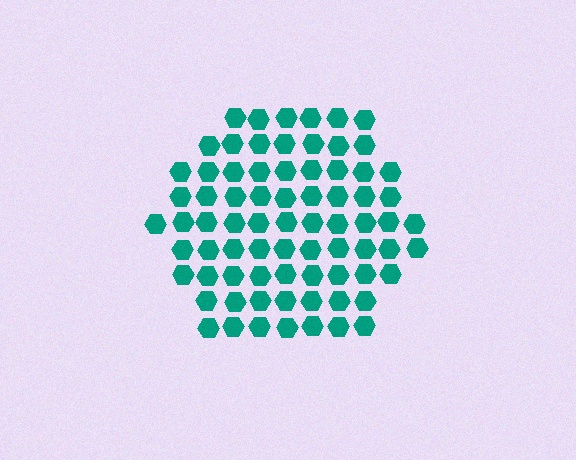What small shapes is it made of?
It is made of small hexagons.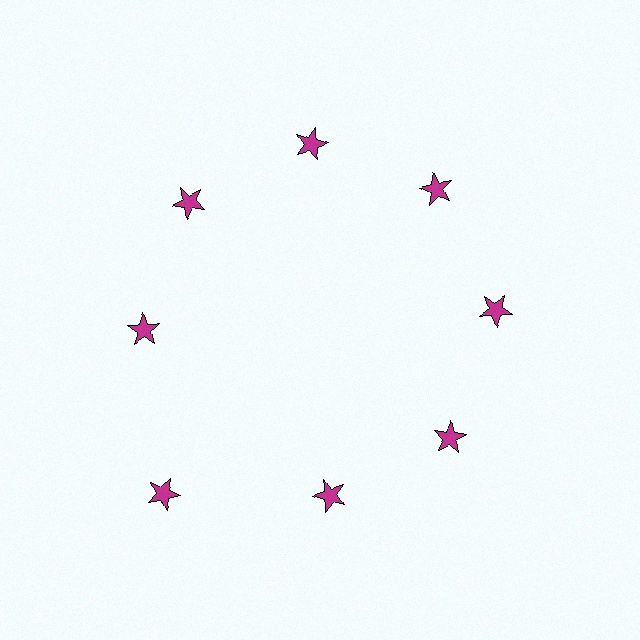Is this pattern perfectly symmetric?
No. The 8 magenta stars are arranged in a ring, but one element near the 8 o'clock position is pushed outward from the center, breaking the 8-fold rotational symmetry.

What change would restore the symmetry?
The symmetry would be restored by moving it inward, back onto the ring so that all 8 stars sit at equal angles and equal distance from the center.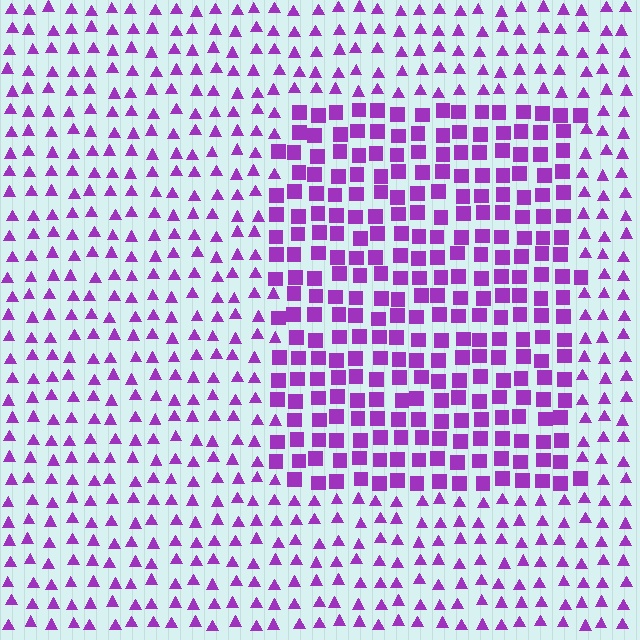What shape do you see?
I see a rectangle.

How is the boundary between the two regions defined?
The boundary is defined by a change in element shape: squares inside vs. triangles outside. All elements share the same color and spacing.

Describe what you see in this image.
The image is filled with small purple elements arranged in a uniform grid. A rectangle-shaped region contains squares, while the surrounding area contains triangles. The boundary is defined purely by the change in element shape.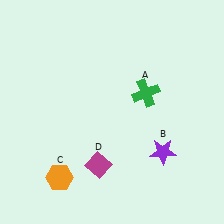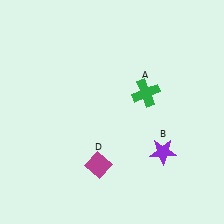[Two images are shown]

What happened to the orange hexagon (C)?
The orange hexagon (C) was removed in Image 2. It was in the bottom-left area of Image 1.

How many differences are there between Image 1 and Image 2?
There is 1 difference between the two images.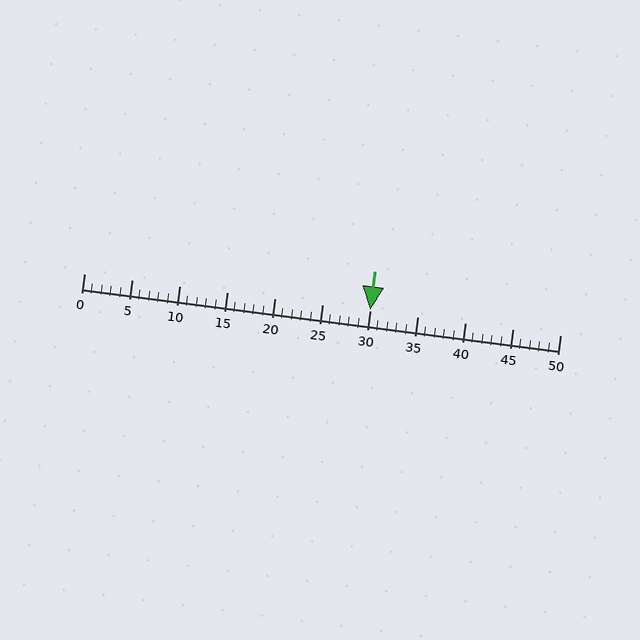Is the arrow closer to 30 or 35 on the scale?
The arrow is closer to 30.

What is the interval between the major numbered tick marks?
The major tick marks are spaced 5 units apart.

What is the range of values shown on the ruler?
The ruler shows values from 0 to 50.